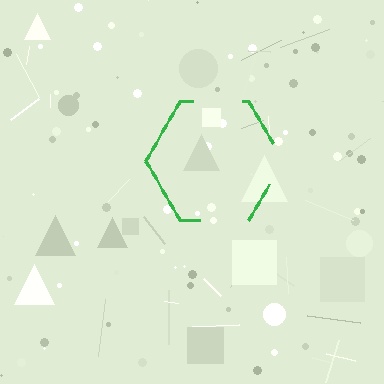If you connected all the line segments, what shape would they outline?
They would outline a hexagon.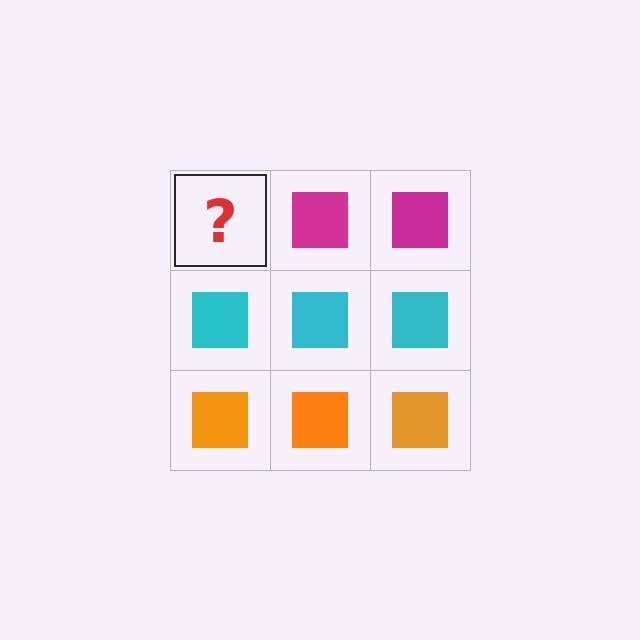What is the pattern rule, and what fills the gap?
The rule is that each row has a consistent color. The gap should be filled with a magenta square.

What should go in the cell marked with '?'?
The missing cell should contain a magenta square.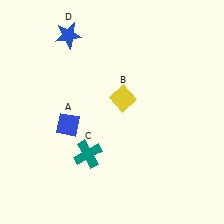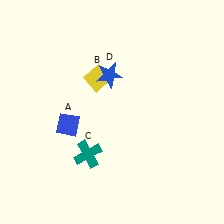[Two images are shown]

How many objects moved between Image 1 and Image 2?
2 objects moved between the two images.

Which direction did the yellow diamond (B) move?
The yellow diamond (B) moved left.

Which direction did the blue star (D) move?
The blue star (D) moved right.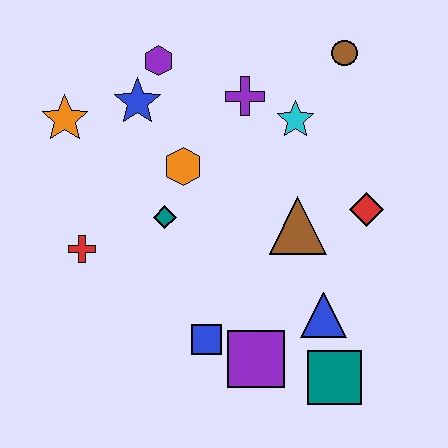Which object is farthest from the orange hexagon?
The teal square is farthest from the orange hexagon.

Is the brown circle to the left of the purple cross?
No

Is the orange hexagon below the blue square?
No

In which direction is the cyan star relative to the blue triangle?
The cyan star is above the blue triangle.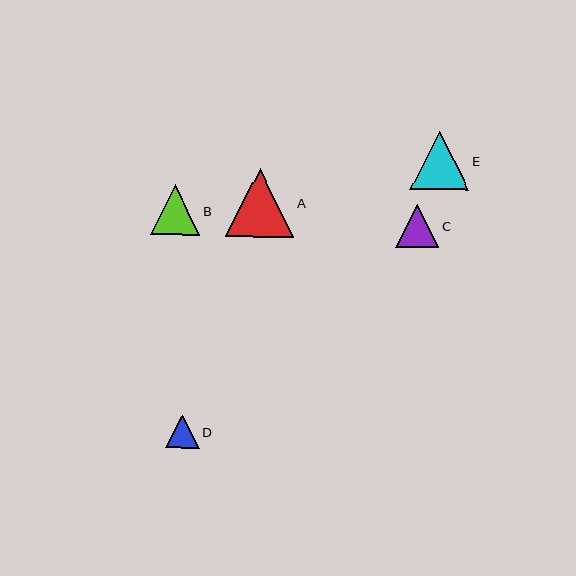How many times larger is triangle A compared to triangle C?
Triangle A is approximately 1.6 times the size of triangle C.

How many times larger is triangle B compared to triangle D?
Triangle B is approximately 1.5 times the size of triangle D.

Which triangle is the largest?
Triangle A is the largest with a size of approximately 68 pixels.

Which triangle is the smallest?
Triangle D is the smallest with a size of approximately 34 pixels.